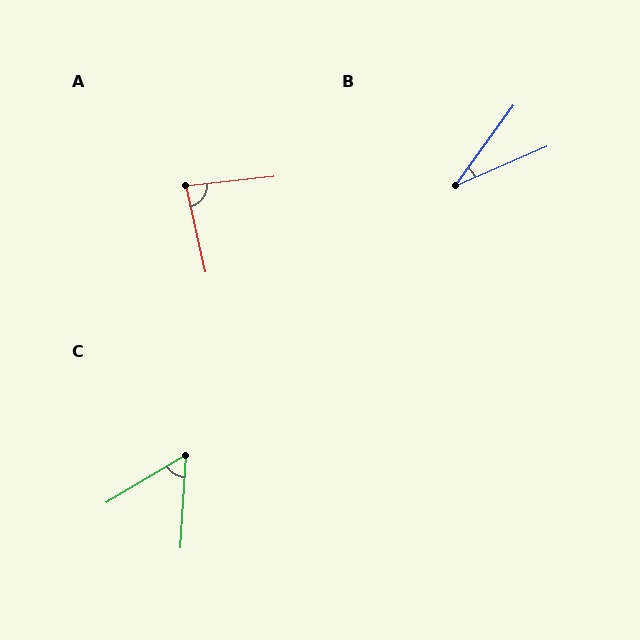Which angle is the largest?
A, at approximately 84 degrees.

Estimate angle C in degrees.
Approximately 56 degrees.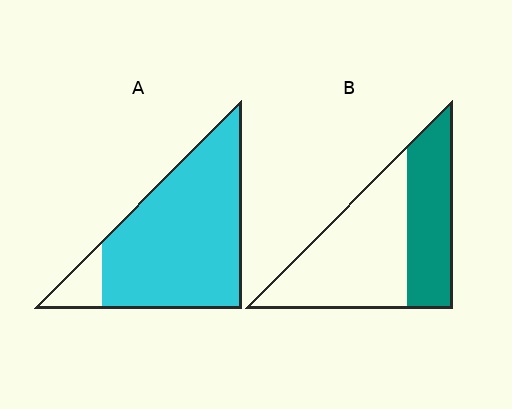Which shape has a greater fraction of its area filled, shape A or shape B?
Shape A.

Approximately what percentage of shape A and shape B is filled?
A is approximately 90% and B is approximately 40%.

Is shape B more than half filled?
No.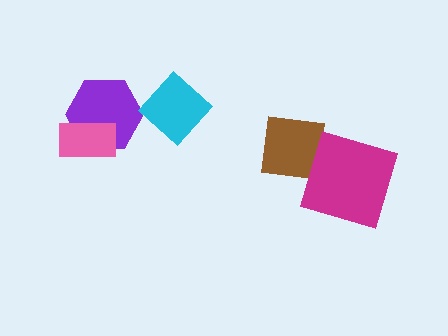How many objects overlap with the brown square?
0 objects overlap with the brown square.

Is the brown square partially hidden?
No, no other shape covers it.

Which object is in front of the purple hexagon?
The pink rectangle is in front of the purple hexagon.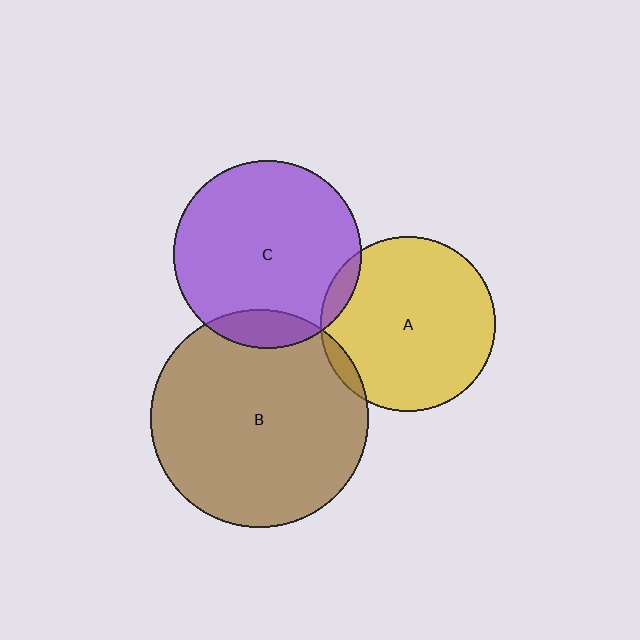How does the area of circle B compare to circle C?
Approximately 1.3 times.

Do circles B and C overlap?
Yes.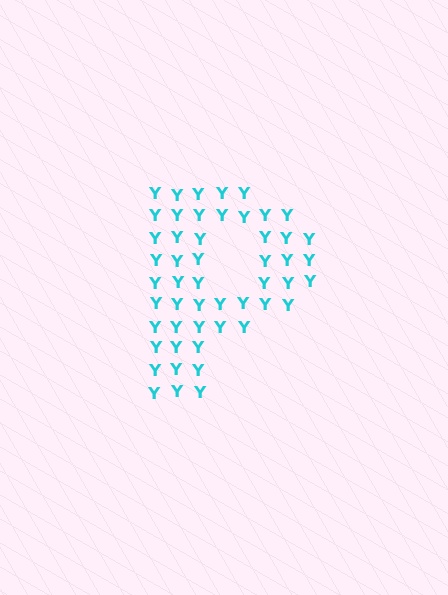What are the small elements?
The small elements are letter Y's.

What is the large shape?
The large shape is the letter P.